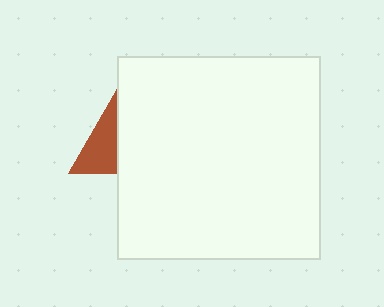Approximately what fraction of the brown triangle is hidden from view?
Roughly 61% of the brown triangle is hidden behind the white square.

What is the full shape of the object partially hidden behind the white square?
The partially hidden object is a brown triangle.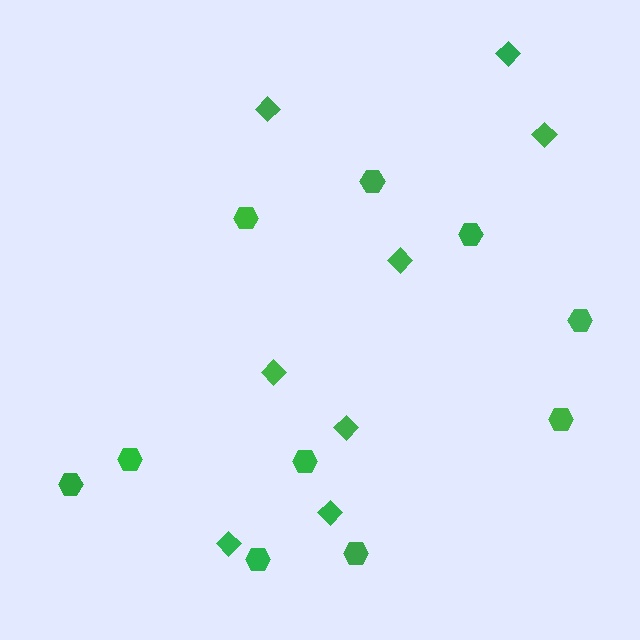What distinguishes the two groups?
There are 2 groups: one group of hexagons (10) and one group of diamonds (8).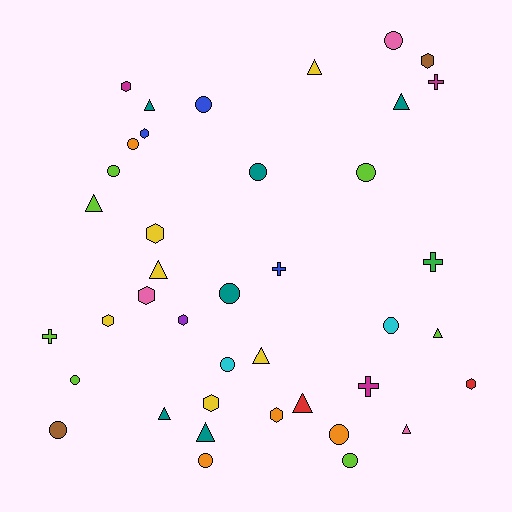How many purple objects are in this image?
There is 1 purple object.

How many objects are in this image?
There are 40 objects.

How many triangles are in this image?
There are 11 triangles.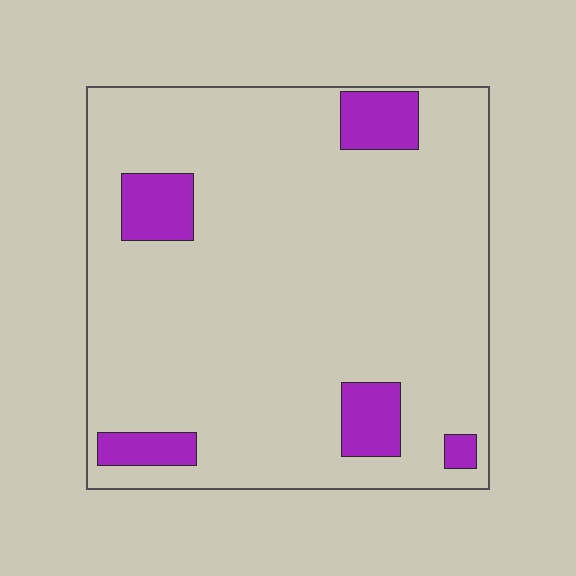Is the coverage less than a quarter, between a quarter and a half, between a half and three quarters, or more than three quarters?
Less than a quarter.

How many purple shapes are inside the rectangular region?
5.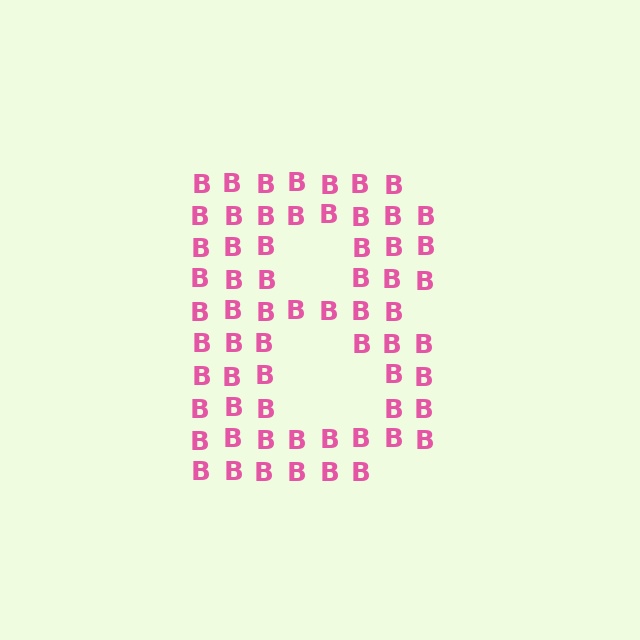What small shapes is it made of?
It is made of small letter B's.